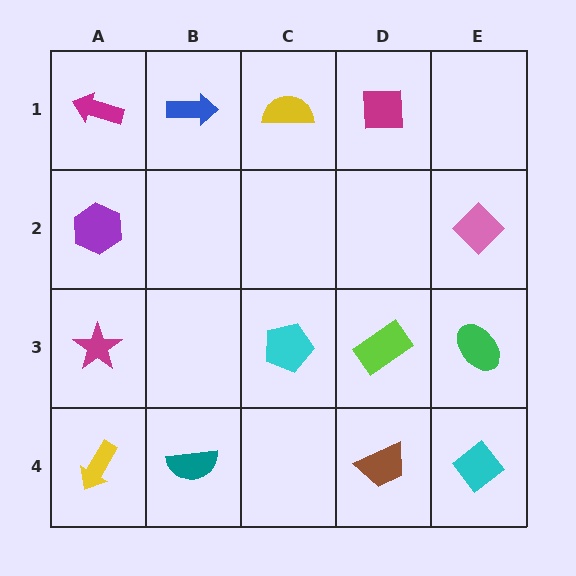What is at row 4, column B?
A teal semicircle.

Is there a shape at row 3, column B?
No, that cell is empty.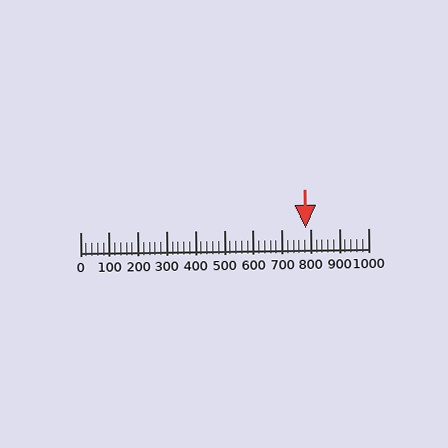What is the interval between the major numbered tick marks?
The major tick marks are spaced 100 units apart.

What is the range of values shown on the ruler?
The ruler shows values from 0 to 1000.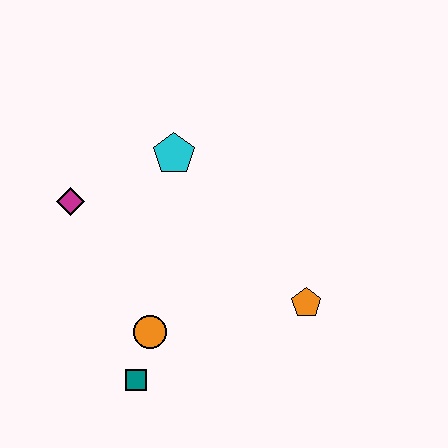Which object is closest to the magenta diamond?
The cyan pentagon is closest to the magenta diamond.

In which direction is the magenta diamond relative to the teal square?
The magenta diamond is above the teal square.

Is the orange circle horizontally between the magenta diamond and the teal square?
No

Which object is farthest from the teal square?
The cyan pentagon is farthest from the teal square.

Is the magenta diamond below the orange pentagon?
No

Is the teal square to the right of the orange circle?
No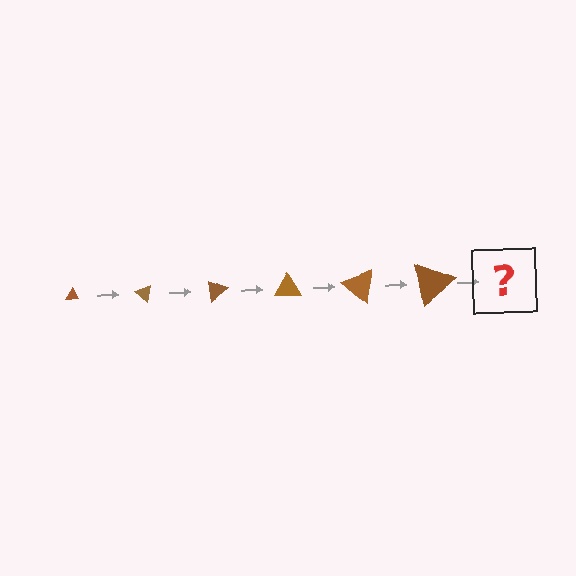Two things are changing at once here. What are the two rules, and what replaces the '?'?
The two rules are that the triangle grows larger each step and it rotates 40 degrees each step. The '?' should be a triangle, larger than the previous one and rotated 240 degrees from the start.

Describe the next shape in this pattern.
It should be a triangle, larger than the previous one and rotated 240 degrees from the start.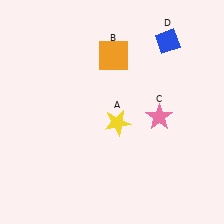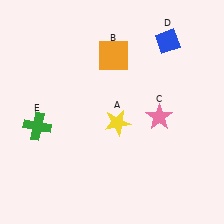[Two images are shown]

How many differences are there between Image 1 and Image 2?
There is 1 difference between the two images.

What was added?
A green cross (E) was added in Image 2.